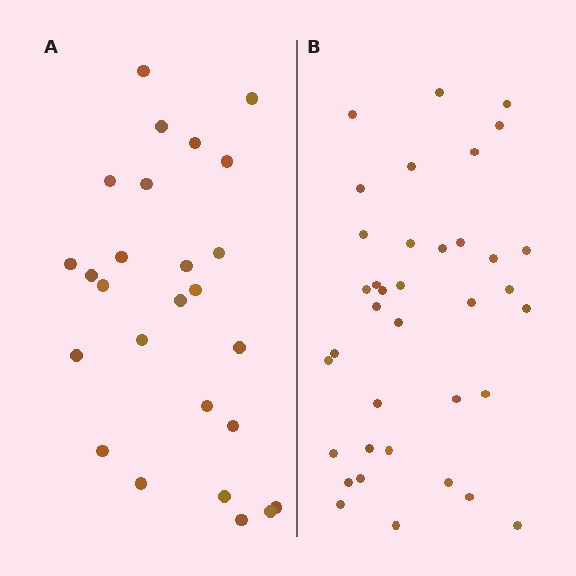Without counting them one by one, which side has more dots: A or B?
Region B (the right region) has more dots.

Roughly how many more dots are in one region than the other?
Region B has roughly 12 or so more dots than region A.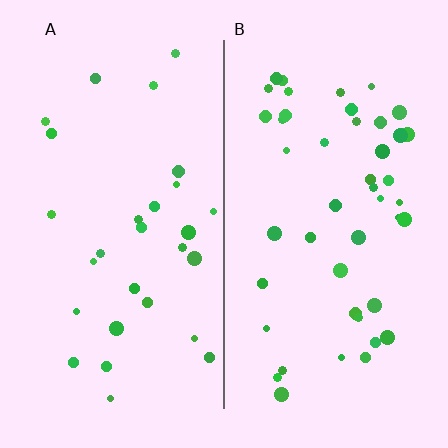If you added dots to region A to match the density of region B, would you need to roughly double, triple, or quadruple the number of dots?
Approximately double.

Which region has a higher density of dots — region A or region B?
B (the right).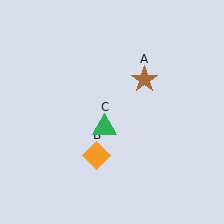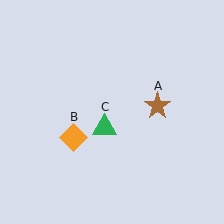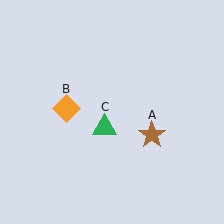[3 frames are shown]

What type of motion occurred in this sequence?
The brown star (object A), orange diamond (object B) rotated clockwise around the center of the scene.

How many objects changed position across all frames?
2 objects changed position: brown star (object A), orange diamond (object B).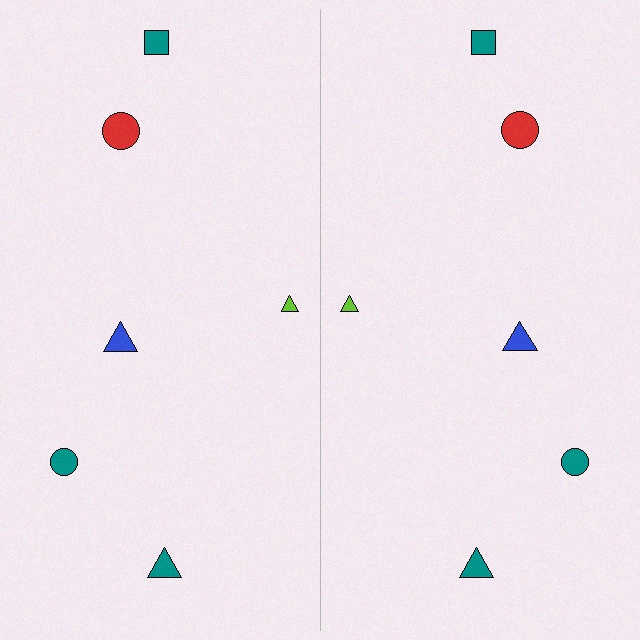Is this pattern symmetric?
Yes, this pattern has bilateral (reflection) symmetry.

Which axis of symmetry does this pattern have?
The pattern has a vertical axis of symmetry running through the center of the image.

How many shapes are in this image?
There are 12 shapes in this image.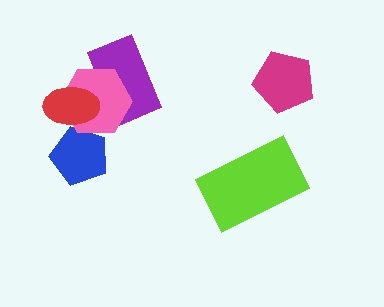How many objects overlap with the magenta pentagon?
0 objects overlap with the magenta pentagon.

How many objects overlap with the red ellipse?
3 objects overlap with the red ellipse.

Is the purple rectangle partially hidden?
Yes, it is partially covered by another shape.